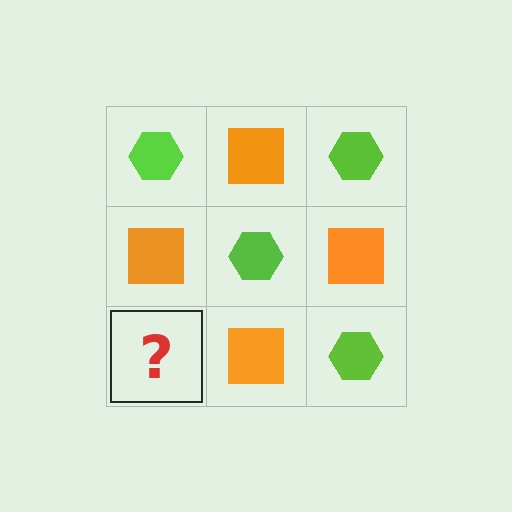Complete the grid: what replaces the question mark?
The question mark should be replaced with a lime hexagon.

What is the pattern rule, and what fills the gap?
The rule is that it alternates lime hexagon and orange square in a checkerboard pattern. The gap should be filled with a lime hexagon.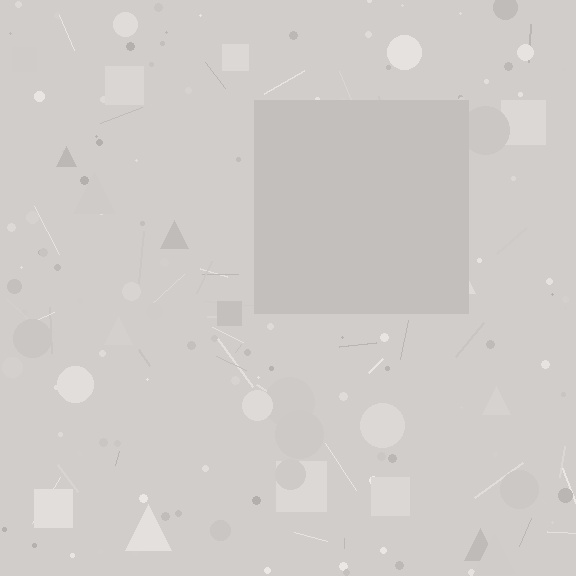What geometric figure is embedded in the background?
A square is embedded in the background.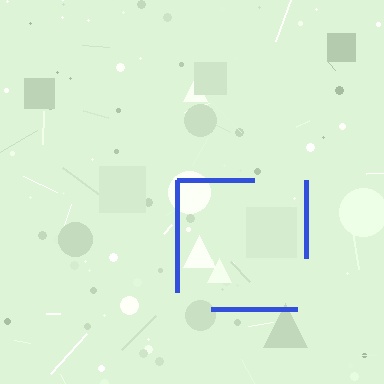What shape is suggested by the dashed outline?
The dashed outline suggests a square.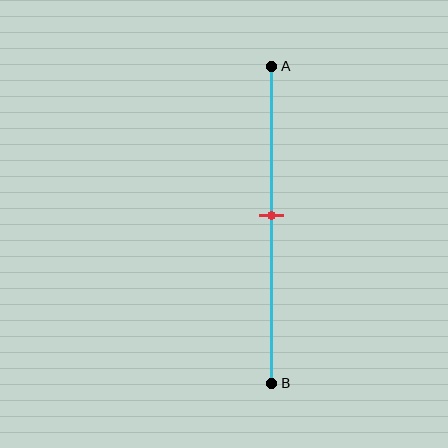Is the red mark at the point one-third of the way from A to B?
No, the mark is at about 45% from A, not at the 33% one-third point.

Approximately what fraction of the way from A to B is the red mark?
The red mark is approximately 45% of the way from A to B.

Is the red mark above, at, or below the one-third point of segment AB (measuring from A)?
The red mark is below the one-third point of segment AB.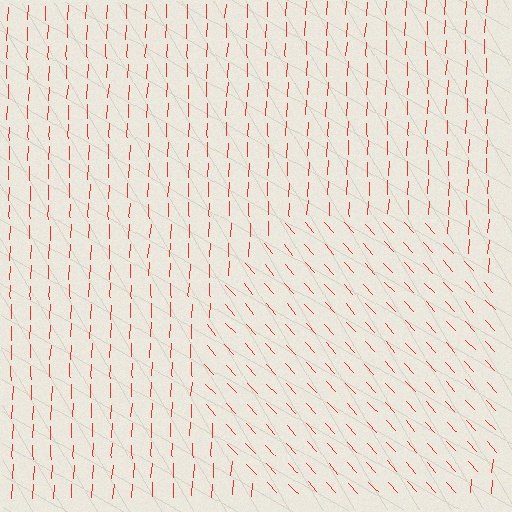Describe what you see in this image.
The image is filled with small red line segments. A circle region in the image has lines oriented differently from the surrounding lines, creating a visible texture boundary.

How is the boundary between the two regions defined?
The boundary is defined purely by a change in line orientation (approximately 45 degrees difference). All lines are the same color and thickness.